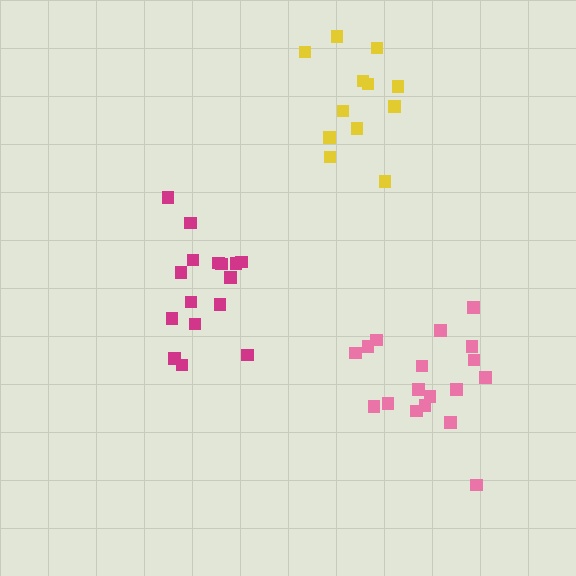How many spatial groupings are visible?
There are 3 spatial groupings.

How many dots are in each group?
Group 1: 12 dots, Group 2: 18 dots, Group 3: 16 dots (46 total).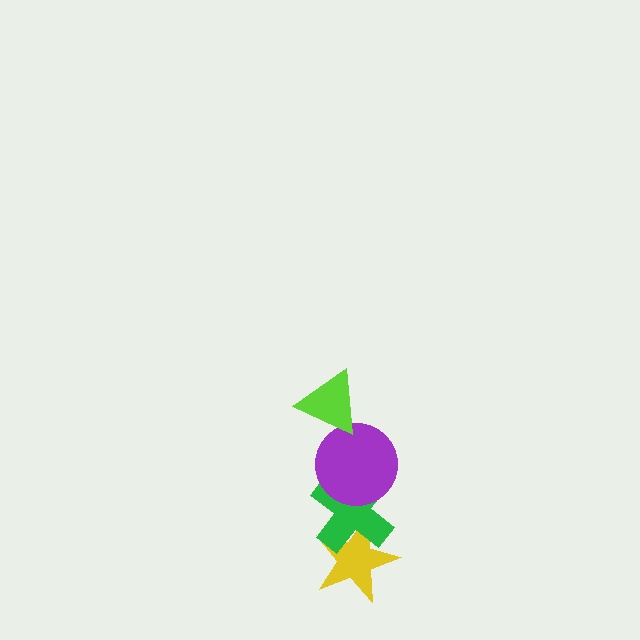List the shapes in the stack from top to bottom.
From top to bottom: the lime triangle, the purple circle, the green cross, the yellow star.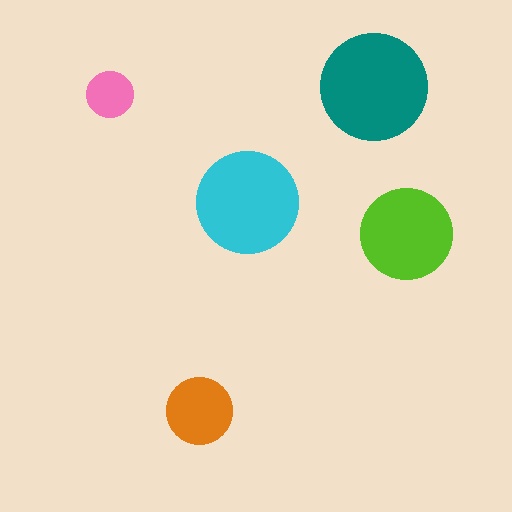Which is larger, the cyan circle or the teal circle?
The teal one.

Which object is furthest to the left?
The pink circle is leftmost.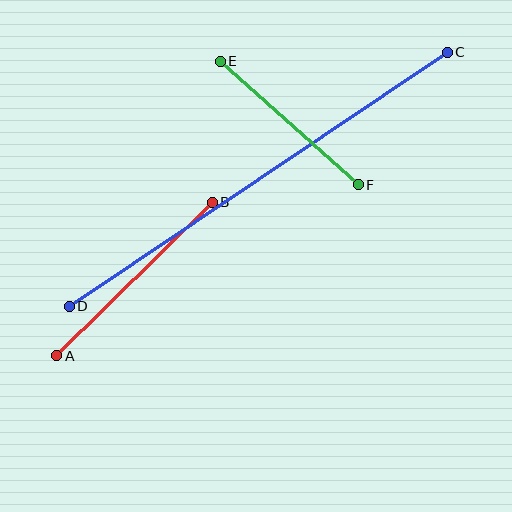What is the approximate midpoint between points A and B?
The midpoint is at approximately (134, 279) pixels.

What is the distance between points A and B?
The distance is approximately 219 pixels.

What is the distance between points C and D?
The distance is approximately 456 pixels.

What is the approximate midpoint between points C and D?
The midpoint is at approximately (258, 179) pixels.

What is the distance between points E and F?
The distance is approximately 185 pixels.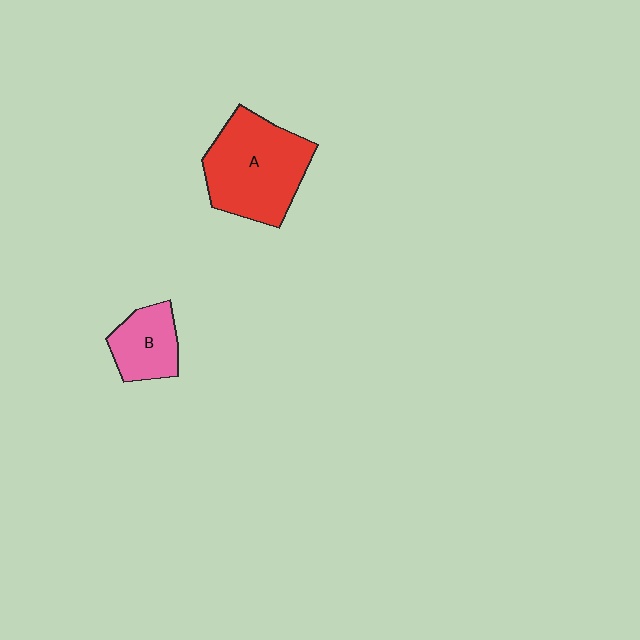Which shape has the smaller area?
Shape B (pink).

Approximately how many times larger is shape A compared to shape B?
Approximately 2.0 times.